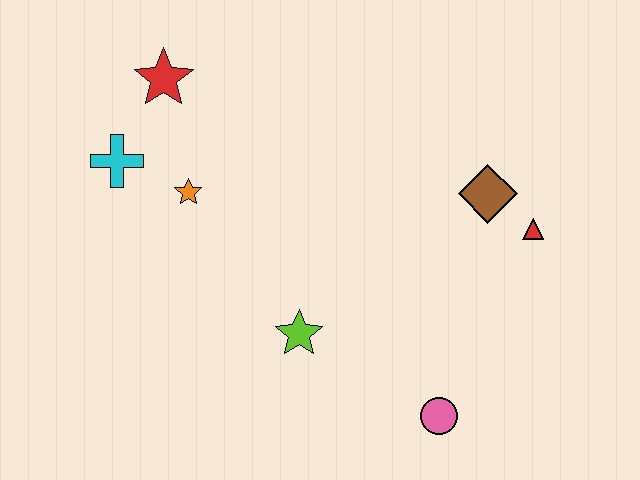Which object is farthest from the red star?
The pink circle is farthest from the red star.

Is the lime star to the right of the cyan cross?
Yes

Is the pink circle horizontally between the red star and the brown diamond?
Yes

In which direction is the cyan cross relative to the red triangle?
The cyan cross is to the left of the red triangle.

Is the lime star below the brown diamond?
Yes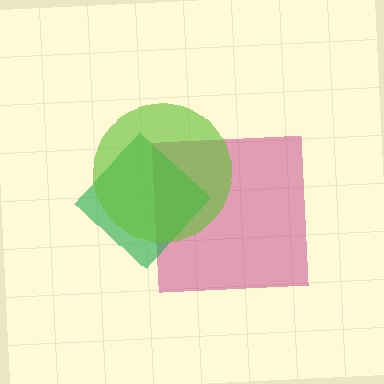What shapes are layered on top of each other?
The layered shapes are: a magenta square, a green diamond, a lime circle.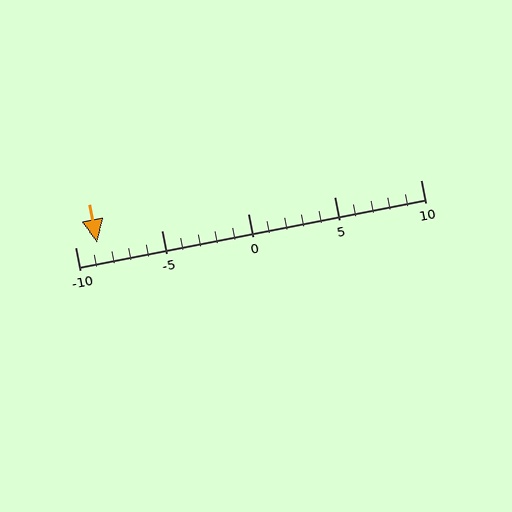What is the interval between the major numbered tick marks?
The major tick marks are spaced 5 units apart.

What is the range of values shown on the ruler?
The ruler shows values from -10 to 10.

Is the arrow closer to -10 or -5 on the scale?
The arrow is closer to -10.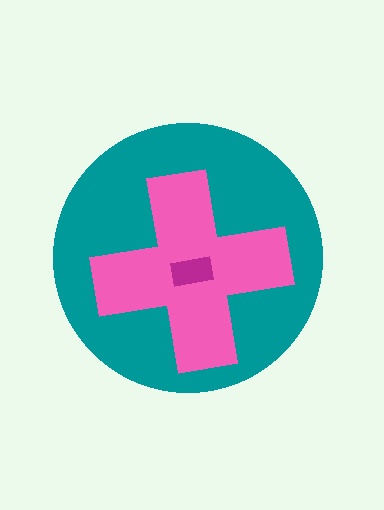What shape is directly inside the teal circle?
The pink cross.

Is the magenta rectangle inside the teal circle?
Yes.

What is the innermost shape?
The magenta rectangle.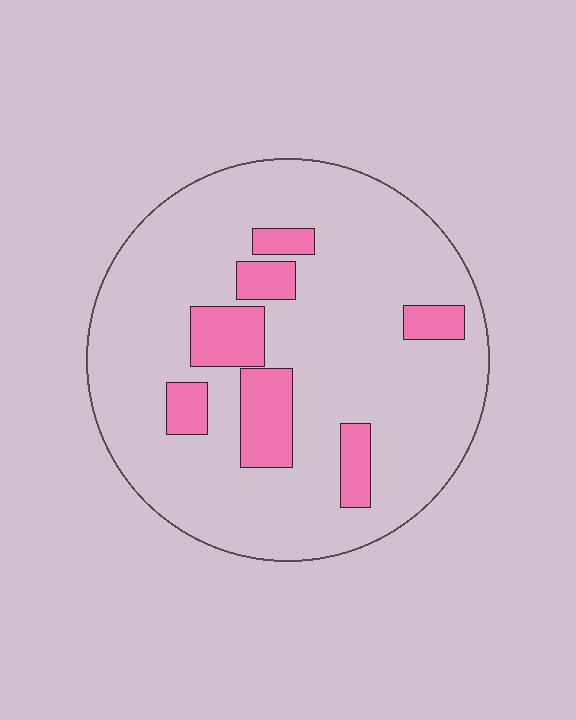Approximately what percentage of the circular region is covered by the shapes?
Approximately 15%.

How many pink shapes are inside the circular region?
7.